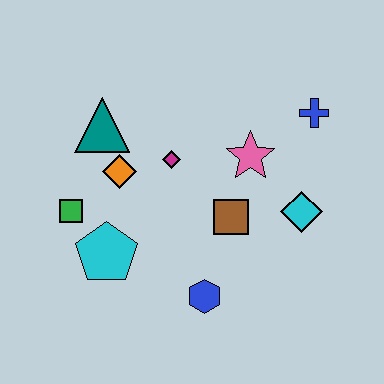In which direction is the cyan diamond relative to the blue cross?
The cyan diamond is below the blue cross.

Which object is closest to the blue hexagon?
The brown square is closest to the blue hexagon.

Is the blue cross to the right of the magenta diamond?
Yes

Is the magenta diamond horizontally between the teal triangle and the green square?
No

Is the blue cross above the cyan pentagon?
Yes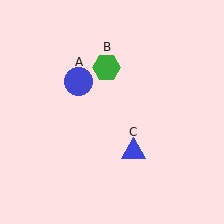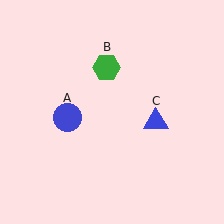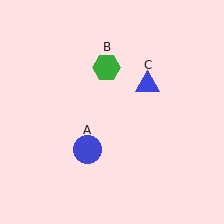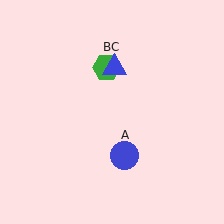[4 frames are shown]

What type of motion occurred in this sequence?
The blue circle (object A), blue triangle (object C) rotated counterclockwise around the center of the scene.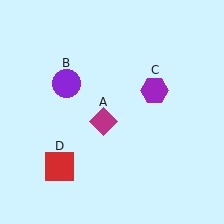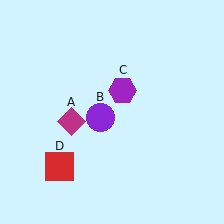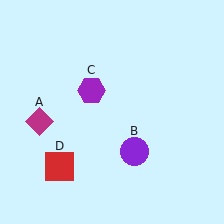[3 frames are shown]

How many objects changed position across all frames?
3 objects changed position: magenta diamond (object A), purple circle (object B), purple hexagon (object C).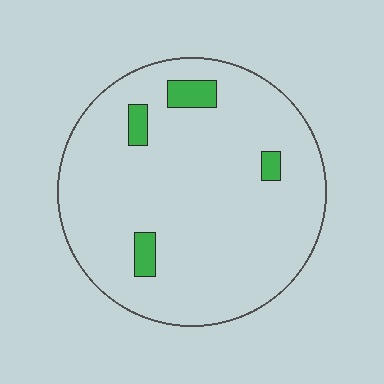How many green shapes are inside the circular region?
4.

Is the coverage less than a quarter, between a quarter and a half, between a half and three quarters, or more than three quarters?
Less than a quarter.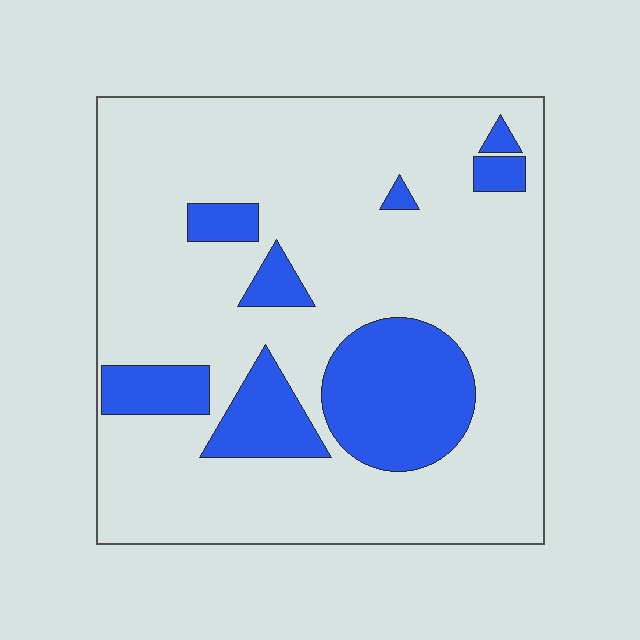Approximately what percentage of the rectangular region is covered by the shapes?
Approximately 20%.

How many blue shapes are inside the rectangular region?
8.